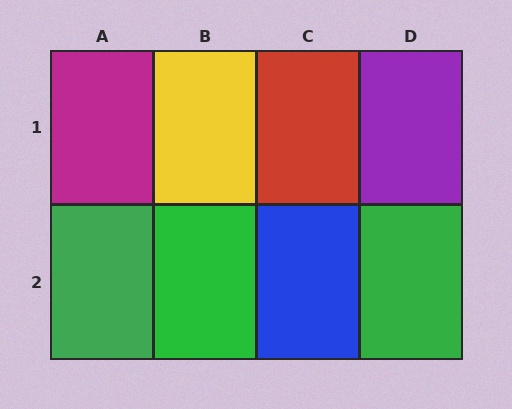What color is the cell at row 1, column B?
Yellow.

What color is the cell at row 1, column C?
Red.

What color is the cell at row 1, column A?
Magenta.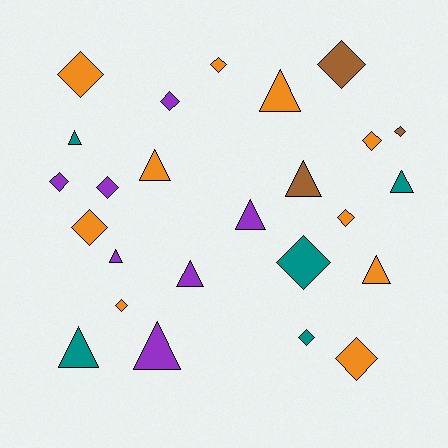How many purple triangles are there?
There are 4 purple triangles.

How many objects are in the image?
There are 25 objects.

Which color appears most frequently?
Orange, with 10 objects.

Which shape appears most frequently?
Diamond, with 14 objects.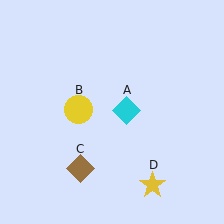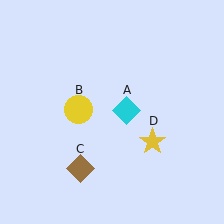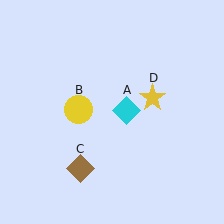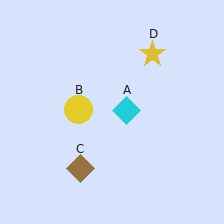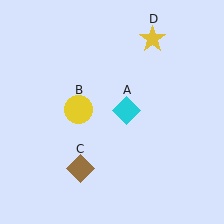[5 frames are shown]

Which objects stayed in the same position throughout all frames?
Cyan diamond (object A) and yellow circle (object B) and brown diamond (object C) remained stationary.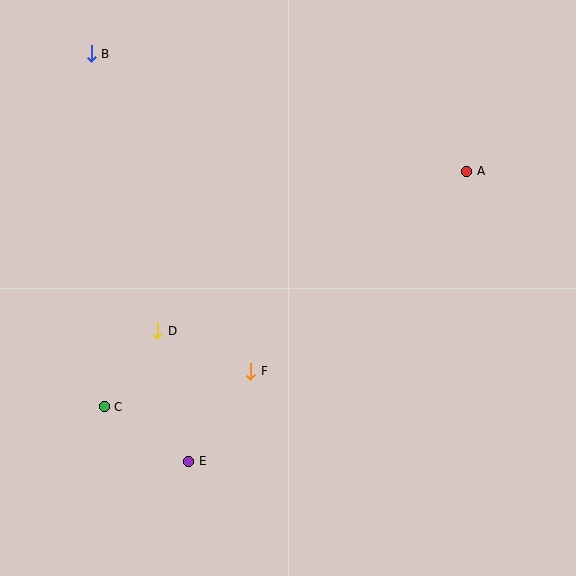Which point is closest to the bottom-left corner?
Point C is closest to the bottom-left corner.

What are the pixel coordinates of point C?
Point C is at (104, 407).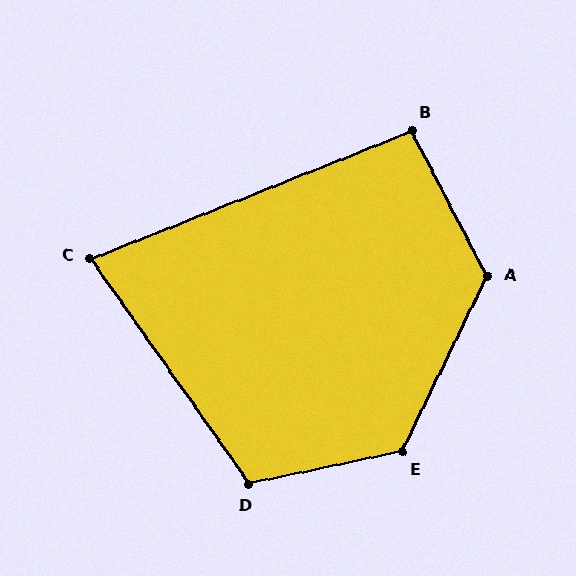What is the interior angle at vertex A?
Approximately 127 degrees (obtuse).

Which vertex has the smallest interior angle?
C, at approximately 77 degrees.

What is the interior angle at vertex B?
Approximately 96 degrees (obtuse).